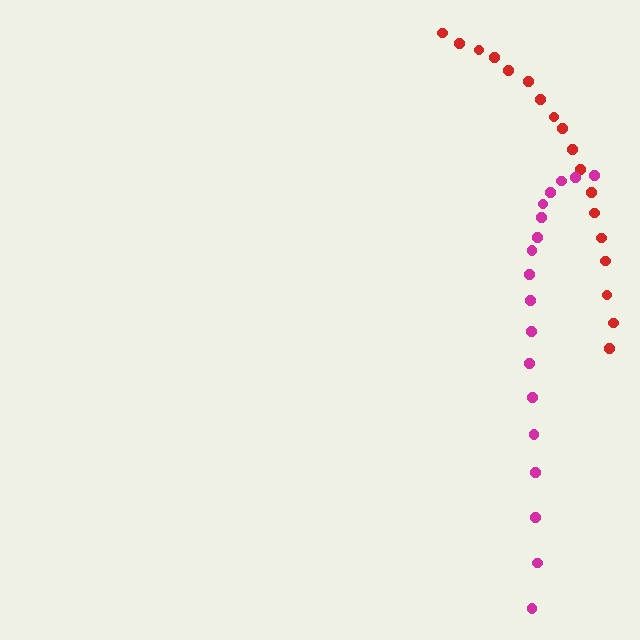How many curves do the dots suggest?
There are 2 distinct paths.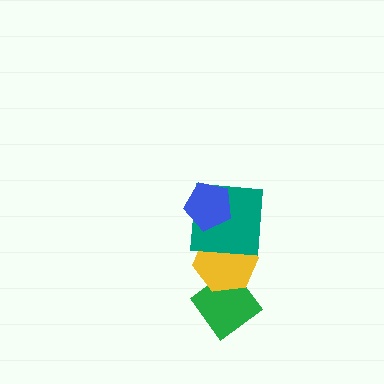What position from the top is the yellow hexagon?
The yellow hexagon is 3rd from the top.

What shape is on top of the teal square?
The blue pentagon is on top of the teal square.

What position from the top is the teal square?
The teal square is 2nd from the top.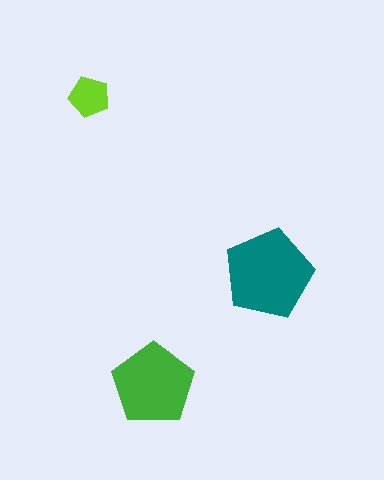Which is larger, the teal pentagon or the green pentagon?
The teal one.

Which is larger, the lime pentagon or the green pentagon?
The green one.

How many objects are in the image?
There are 3 objects in the image.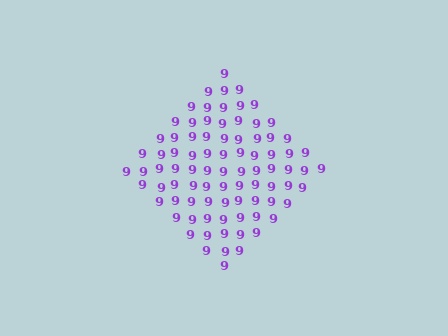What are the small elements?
The small elements are digit 9's.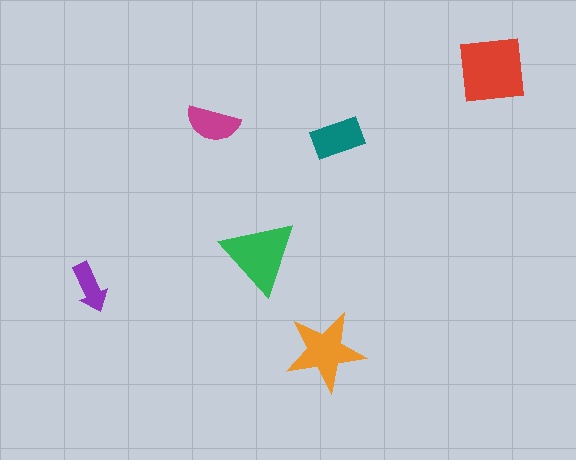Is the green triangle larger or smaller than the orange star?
Larger.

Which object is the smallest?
The purple arrow.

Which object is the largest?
The red square.